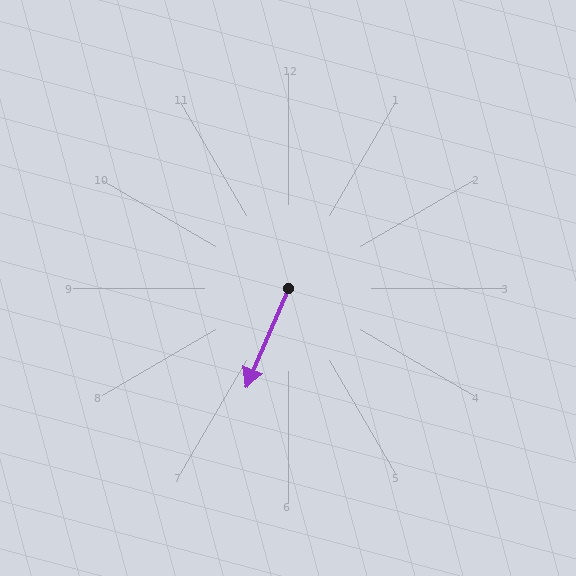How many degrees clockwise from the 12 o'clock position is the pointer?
Approximately 203 degrees.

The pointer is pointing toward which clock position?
Roughly 7 o'clock.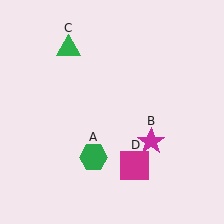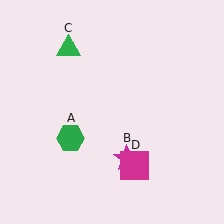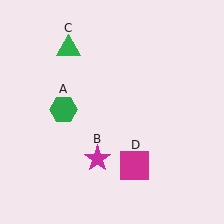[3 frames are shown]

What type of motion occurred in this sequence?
The green hexagon (object A), magenta star (object B) rotated clockwise around the center of the scene.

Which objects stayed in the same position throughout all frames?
Green triangle (object C) and magenta square (object D) remained stationary.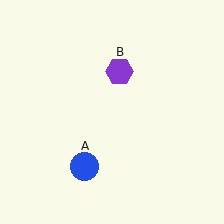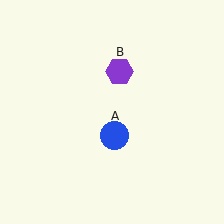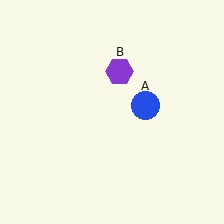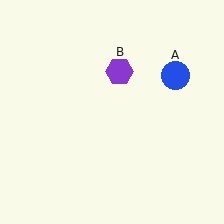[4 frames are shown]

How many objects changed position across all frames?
1 object changed position: blue circle (object A).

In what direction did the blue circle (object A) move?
The blue circle (object A) moved up and to the right.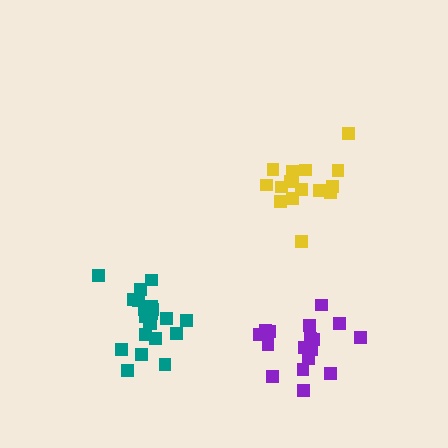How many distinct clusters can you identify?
There are 3 distinct clusters.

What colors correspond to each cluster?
The clusters are colored: yellow, purple, teal.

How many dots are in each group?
Group 1: 16 dots, Group 2: 17 dots, Group 3: 21 dots (54 total).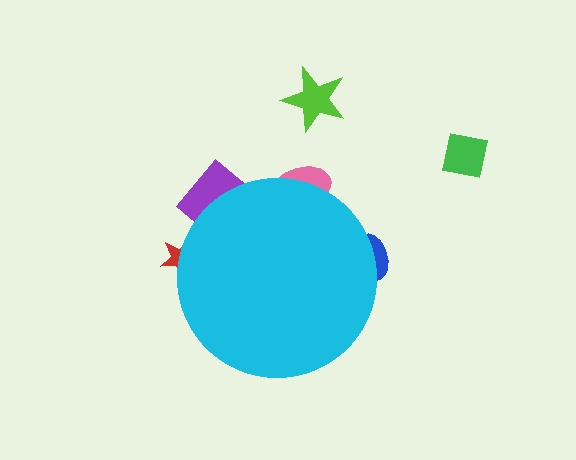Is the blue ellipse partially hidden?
Yes, the blue ellipse is partially hidden behind the cyan circle.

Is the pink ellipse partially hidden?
Yes, the pink ellipse is partially hidden behind the cyan circle.